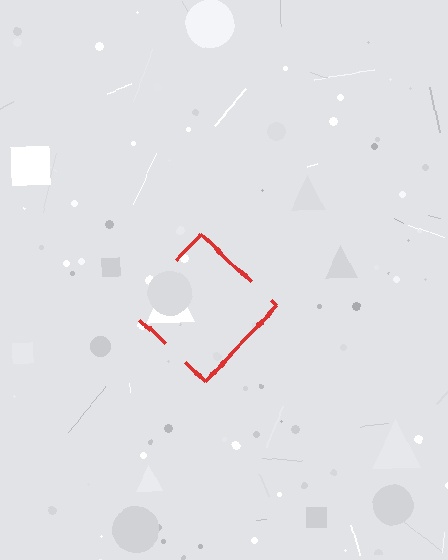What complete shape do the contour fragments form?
The contour fragments form a diamond.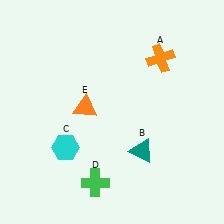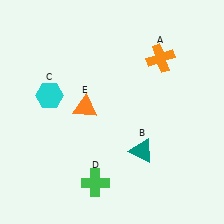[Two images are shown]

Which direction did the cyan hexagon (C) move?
The cyan hexagon (C) moved up.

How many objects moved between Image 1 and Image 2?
1 object moved between the two images.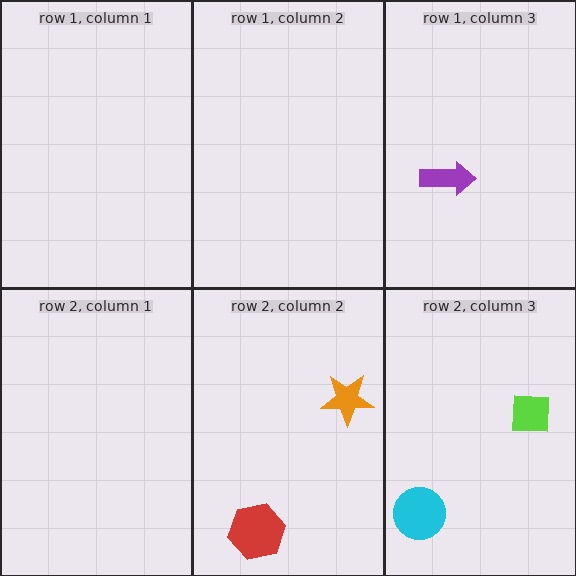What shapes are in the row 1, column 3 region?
The purple arrow.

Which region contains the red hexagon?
The row 2, column 2 region.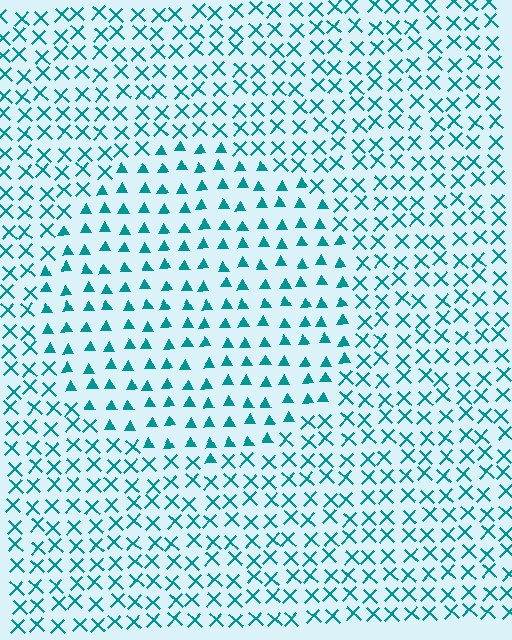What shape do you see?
I see a circle.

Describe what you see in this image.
The image is filled with small teal elements arranged in a uniform grid. A circle-shaped region contains triangles, while the surrounding area contains X marks. The boundary is defined purely by the change in element shape.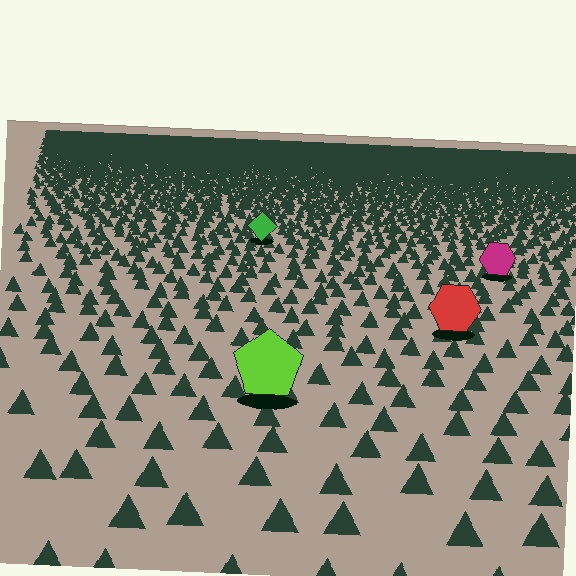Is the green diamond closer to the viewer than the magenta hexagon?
No. The magenta hexagon is closer — you can tell from the texture gradient: the ground texture is coarser near it.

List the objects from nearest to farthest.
From nearest to farthest: the lime pentagon, the red hexagon, the magenta hexagon, the green diamond.